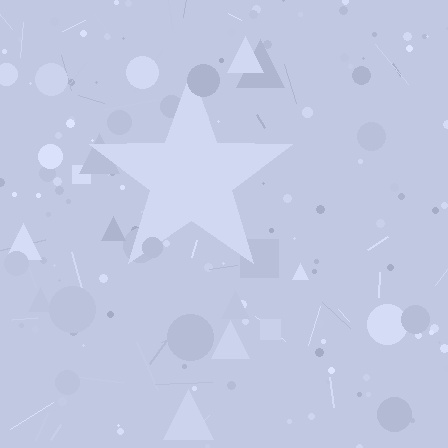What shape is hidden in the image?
A star is hidden in the image.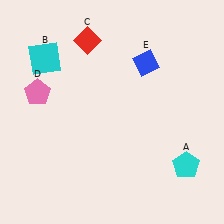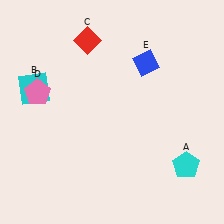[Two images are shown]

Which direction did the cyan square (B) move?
The cyan square (B) moved down.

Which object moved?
The cyan square (B) moved down.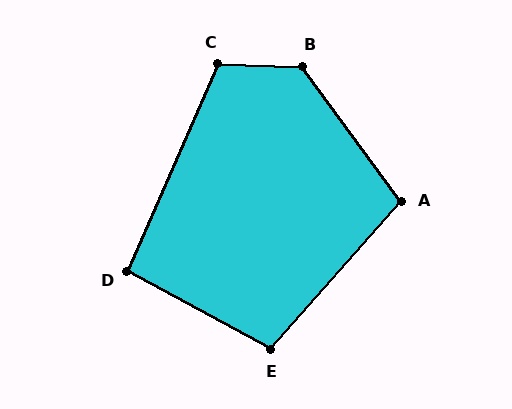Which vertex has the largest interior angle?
B, at approximately 128 degrees.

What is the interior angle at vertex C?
Approximately 112 degrees (obtuse).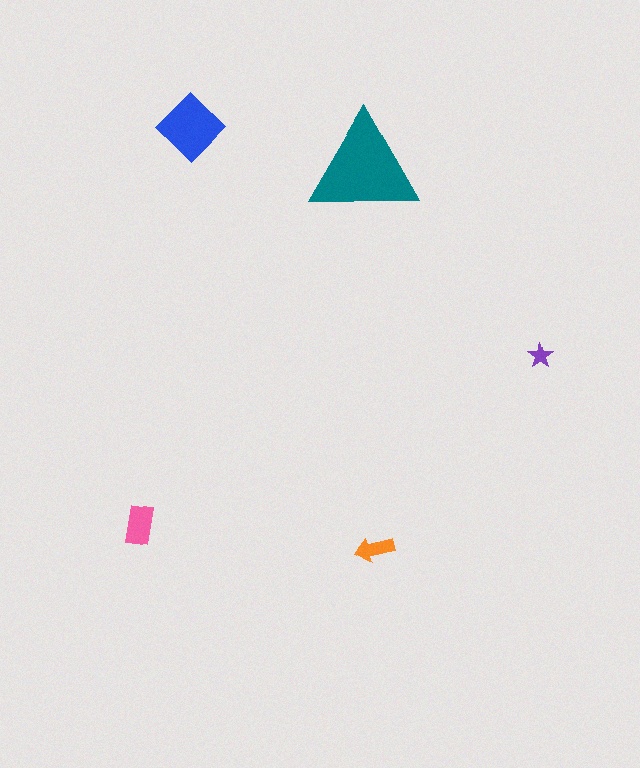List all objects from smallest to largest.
The purple star, the orange arrow, the pink rectangle, the blue diamond, the teal triangle.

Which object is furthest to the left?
The pink rectangle is leftmost.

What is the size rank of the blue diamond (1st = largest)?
2nd.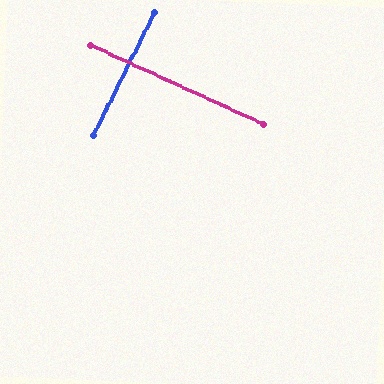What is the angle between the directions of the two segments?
Approximately 88 degrees.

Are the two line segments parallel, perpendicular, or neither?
Perpendicular — they meet at approximately 88°.